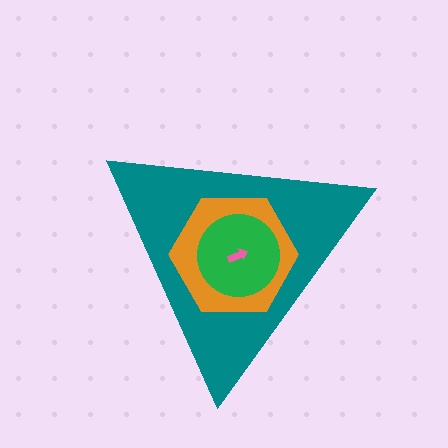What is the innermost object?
The pink arrow.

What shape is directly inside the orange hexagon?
The green circle.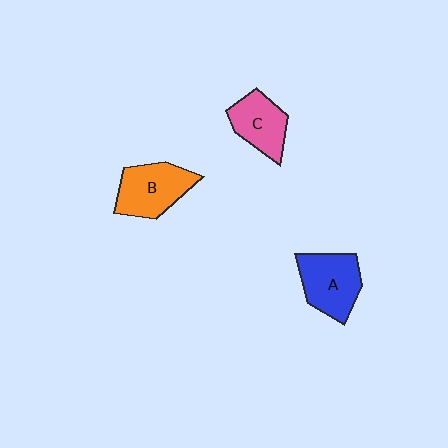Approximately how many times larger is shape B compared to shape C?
Approximately 1.2 times.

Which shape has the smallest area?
Shape C (pink).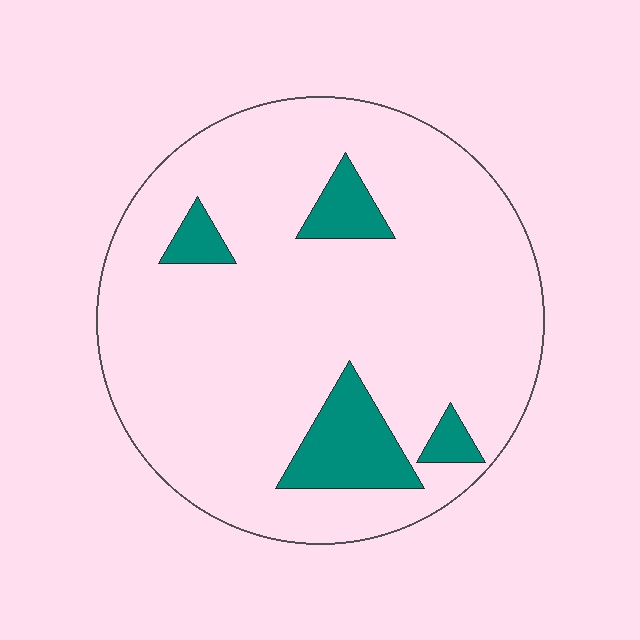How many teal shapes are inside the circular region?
4.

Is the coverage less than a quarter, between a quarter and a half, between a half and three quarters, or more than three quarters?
Less than a quarter.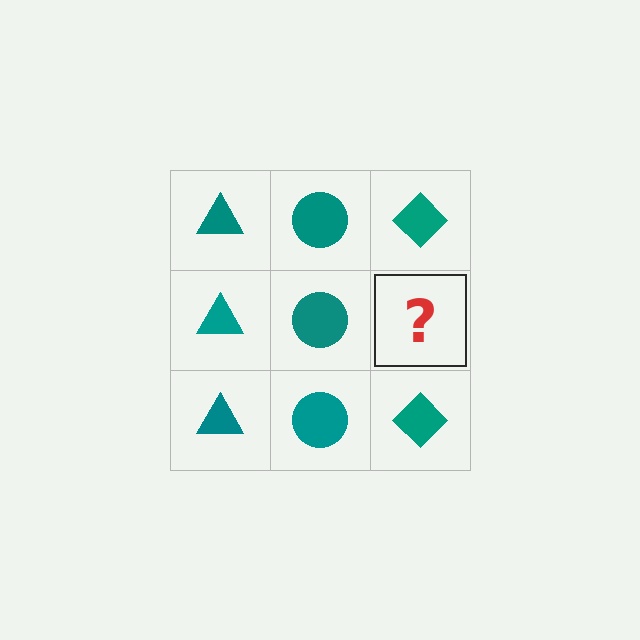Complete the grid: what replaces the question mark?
The question mark should be replaced with a teal diamond.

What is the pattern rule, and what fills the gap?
The rule is that each column has a consistent shape. The gap should be filled with a teal diamond.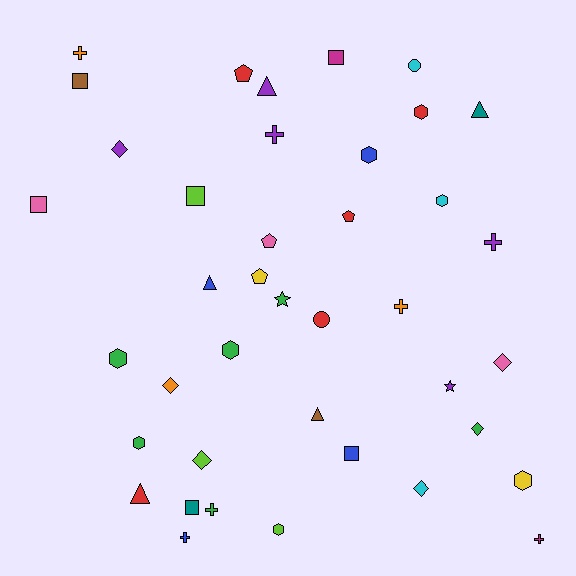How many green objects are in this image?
There are 6 green objects.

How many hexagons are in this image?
There are 8 hexagons.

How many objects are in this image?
There are 40 objects.